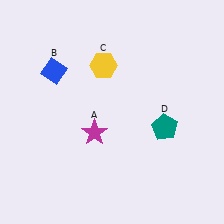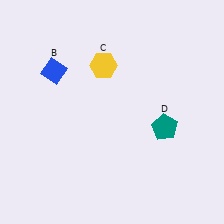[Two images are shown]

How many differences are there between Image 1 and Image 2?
There is 1 difference between the two images.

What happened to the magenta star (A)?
The magenta star (A) was removed in Image 2. It was in the bottom-left area of Image 1.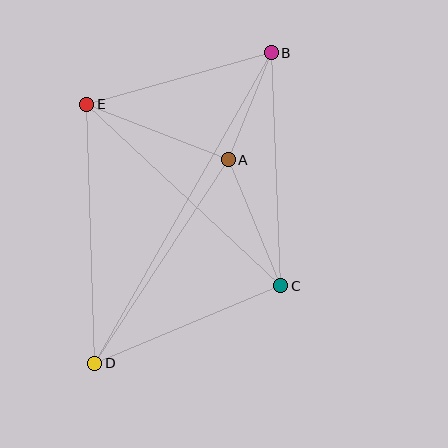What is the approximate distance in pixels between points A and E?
The distance between A and E is approximately 152 pixels.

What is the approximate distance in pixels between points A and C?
The distance between A and C is approximately 136 pixels.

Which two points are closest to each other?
Points A and B are closest to each other.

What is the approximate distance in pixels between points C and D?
The distance between C and D is approximately 202 pixels.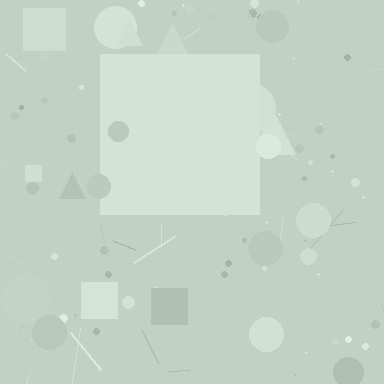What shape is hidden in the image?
A square is hidden in the image.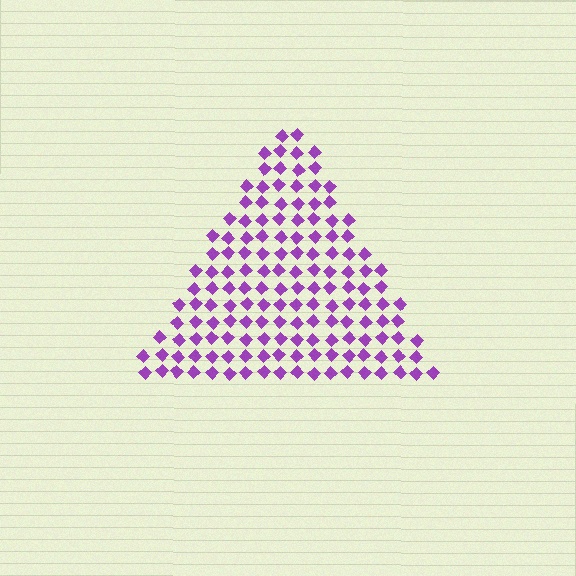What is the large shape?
The large shape is a triangle.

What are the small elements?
The small elements are diamonds.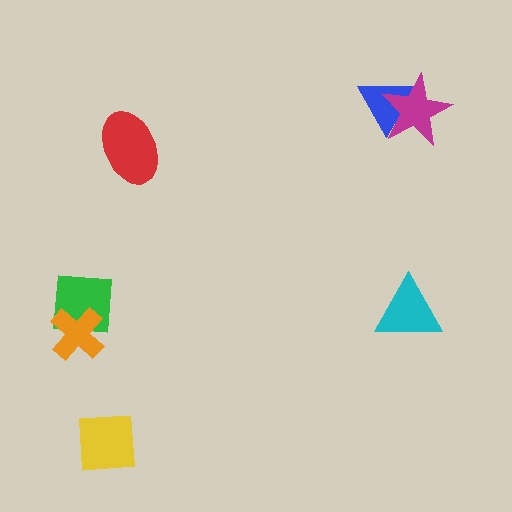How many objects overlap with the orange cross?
1 object overlaps with the orange cross.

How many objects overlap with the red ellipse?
0 objects overlap with the red ellipse.